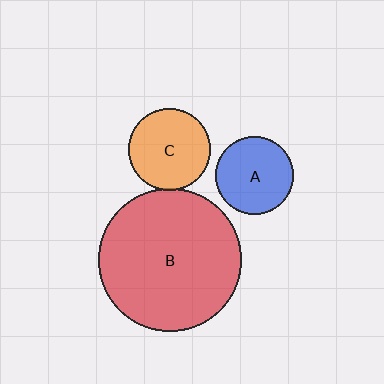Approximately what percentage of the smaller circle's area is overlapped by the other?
Approximately 5%.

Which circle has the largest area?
Circle B (red).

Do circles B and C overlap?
Yes.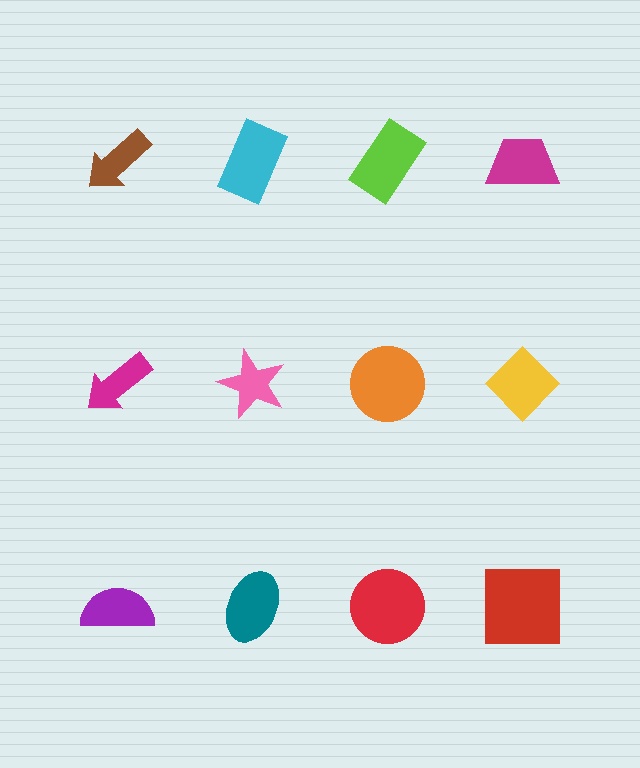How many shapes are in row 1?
4 shapes.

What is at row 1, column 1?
A brown arrow.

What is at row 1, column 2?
A cyan rectangle.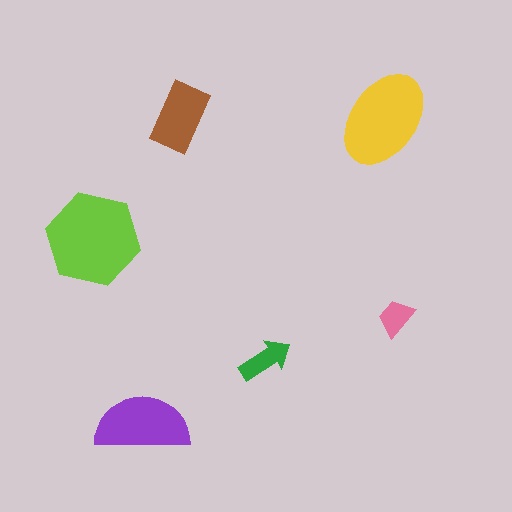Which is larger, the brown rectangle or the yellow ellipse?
The yellow ellipse.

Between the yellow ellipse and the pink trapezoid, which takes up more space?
The yellow ellipse.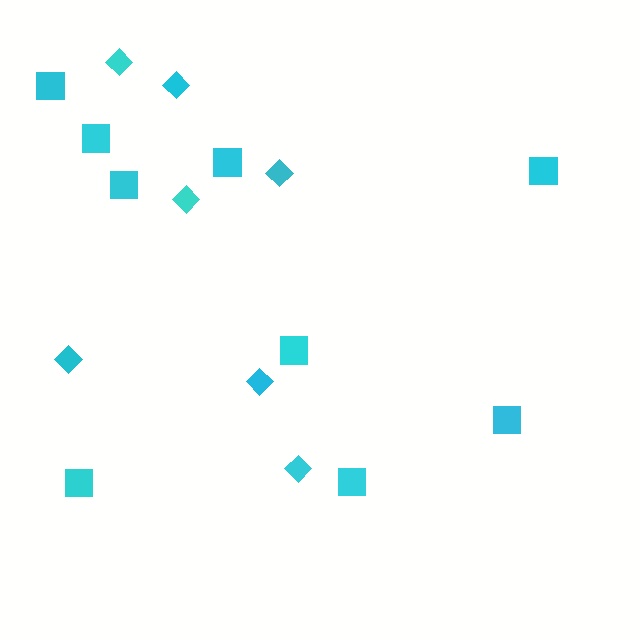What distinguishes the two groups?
There are 2 groups: one group of diamonds (7) and one group of squares (9).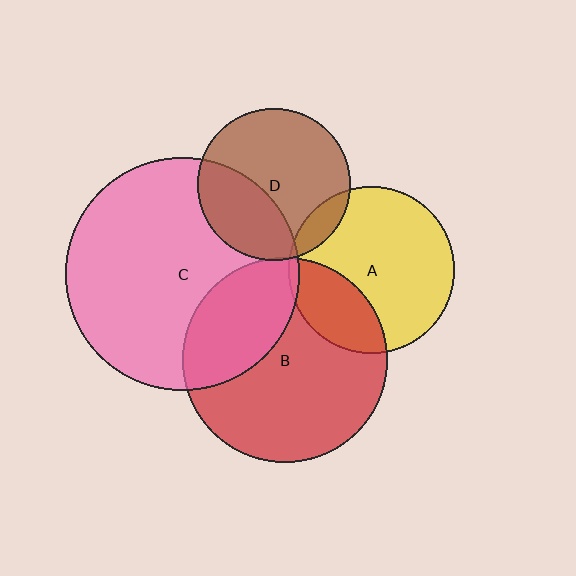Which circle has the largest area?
Circle C (pink).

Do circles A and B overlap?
Yes.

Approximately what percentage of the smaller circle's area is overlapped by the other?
Approximately 25%.